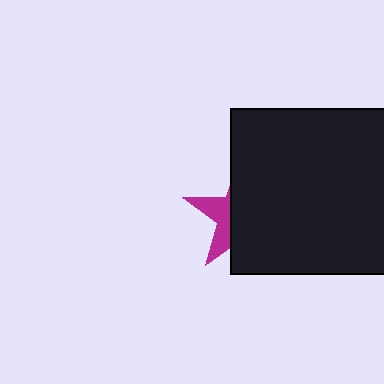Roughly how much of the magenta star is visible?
A small part of it is visible (roughly 31%).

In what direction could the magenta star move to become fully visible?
The magenta star could move left. That would shift it out from behind the black rectangle entirely.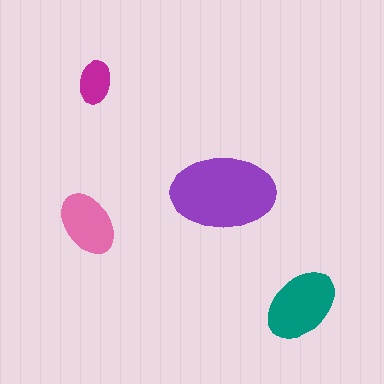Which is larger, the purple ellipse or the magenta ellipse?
The purple one.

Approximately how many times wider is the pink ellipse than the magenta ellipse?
About 1.5 times wider.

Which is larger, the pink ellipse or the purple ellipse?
The purple one.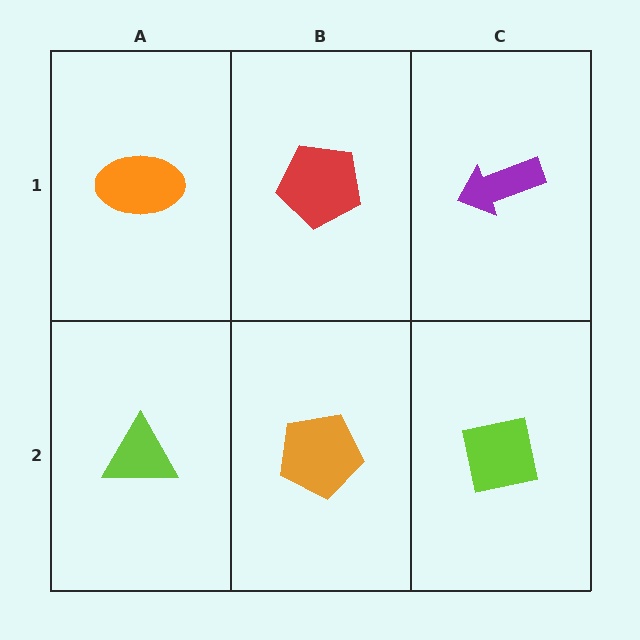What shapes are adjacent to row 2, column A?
An orange ellipse (row 1, column A), an orange pentagon (row 2, column B).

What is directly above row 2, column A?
An orange ellipse.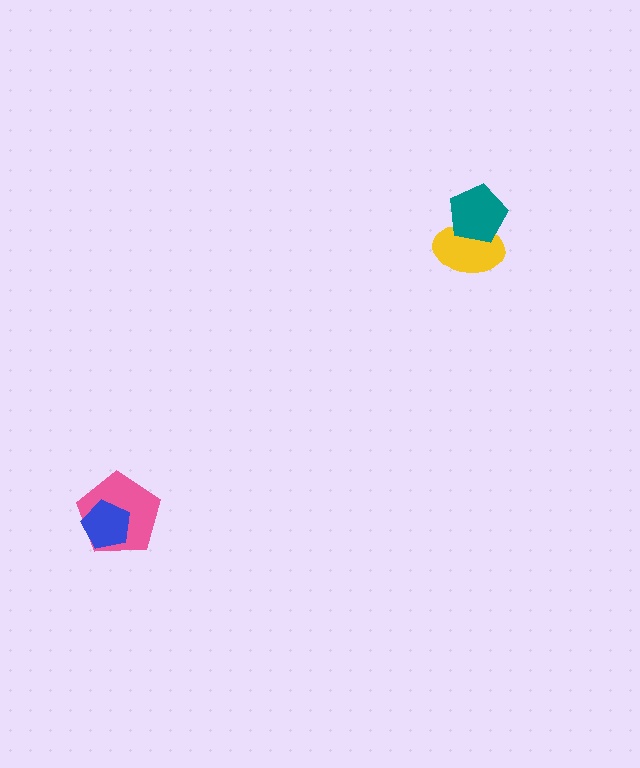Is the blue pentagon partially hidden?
No, no other shape covers it.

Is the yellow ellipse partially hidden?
Yes, it is partially covered by another shape.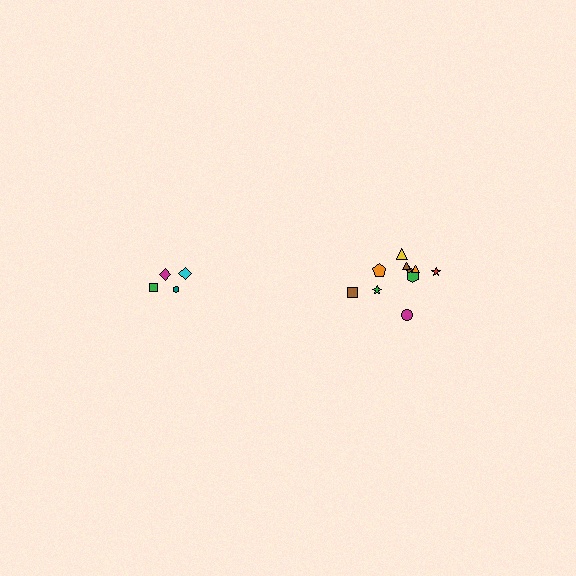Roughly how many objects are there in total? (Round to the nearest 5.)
Roughly 15 objects in total.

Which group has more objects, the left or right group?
The right group.